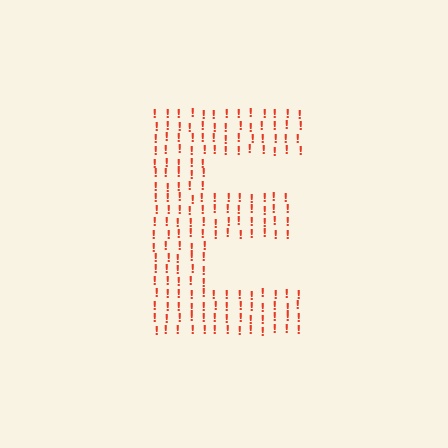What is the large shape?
The large shape is the letter E.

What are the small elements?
The small elements are exclamation marks.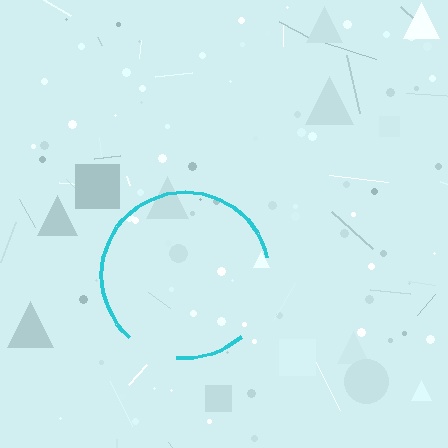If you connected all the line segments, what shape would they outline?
They would outline a circle.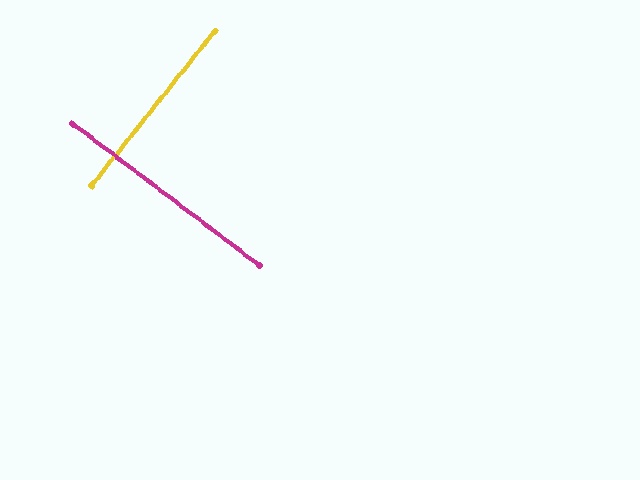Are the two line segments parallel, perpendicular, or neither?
Perpendicular — they meet at approximately 88°.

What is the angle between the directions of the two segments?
Approximately 88 degrees.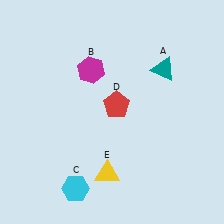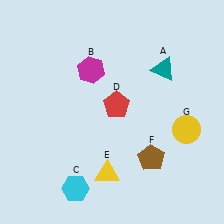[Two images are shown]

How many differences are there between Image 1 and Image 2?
There are 2 differences between the two images.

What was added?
A brown pentagon (F), a yellow circle (G) were added in Image 2.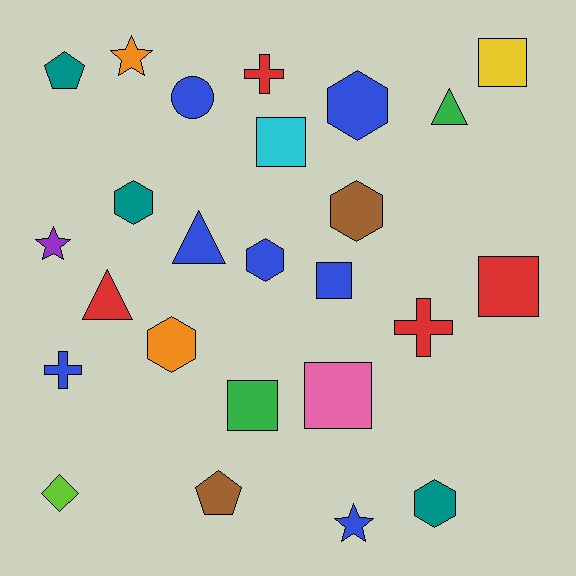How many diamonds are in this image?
There is 1 diamond.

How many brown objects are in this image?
There are 2 brown objects.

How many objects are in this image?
There are 25 objects.